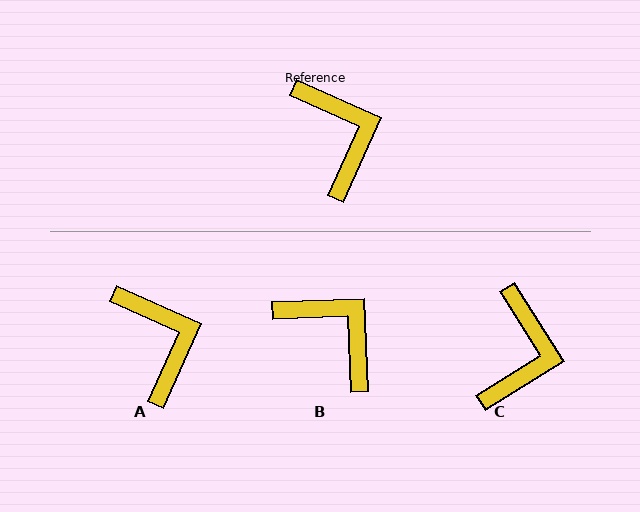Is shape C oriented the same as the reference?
No, it is off by about 34 degrees.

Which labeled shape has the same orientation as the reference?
A.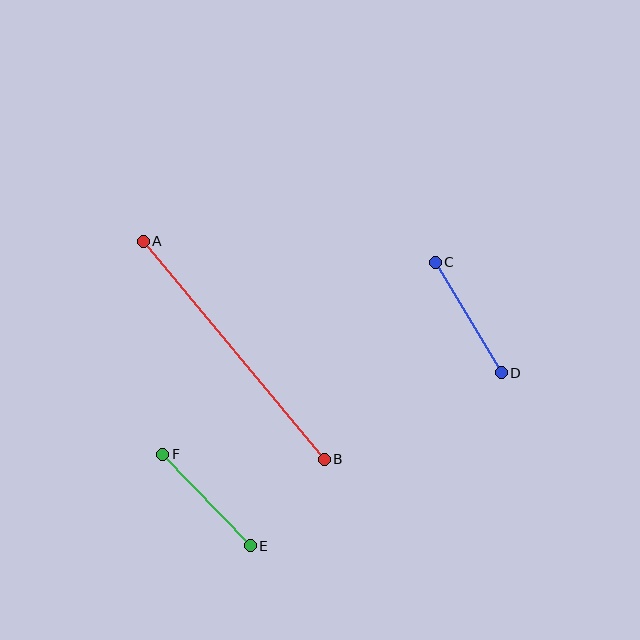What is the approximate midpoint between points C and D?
The midpoint is at approximately (468, 318) pixels.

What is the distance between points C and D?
The distance is approximately 128 pixels.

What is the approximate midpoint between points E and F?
The midpoint is at approximately (206, 500) pixels.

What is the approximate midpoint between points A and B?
The midpoint is at approximately (234, 350) pixels.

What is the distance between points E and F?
The distance is approximately 126 pixels.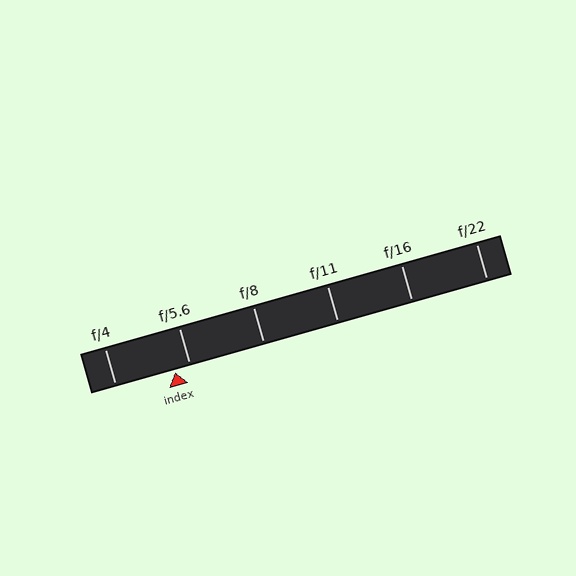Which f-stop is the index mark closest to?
The index mark is closest to f/5.6.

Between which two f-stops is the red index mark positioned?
The index mark is between f/4 and f/5.6.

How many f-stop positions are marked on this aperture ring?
There are 6 f-stop positions marked.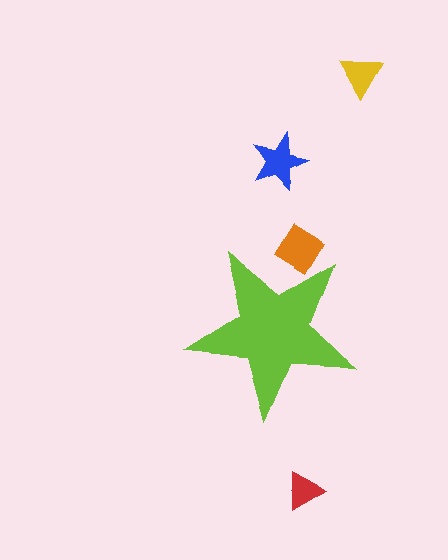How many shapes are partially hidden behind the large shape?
1 shape is partially hidden.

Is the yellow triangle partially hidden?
No, the yellow triangle is fully visible.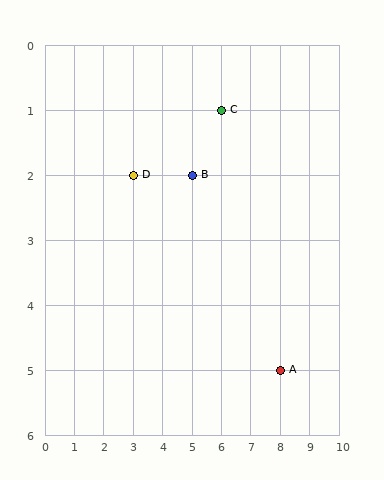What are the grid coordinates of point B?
Point B is at grid coordinates (5, 2).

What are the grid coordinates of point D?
Point D is at grid coordinates (3, 2).